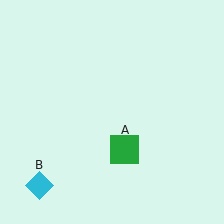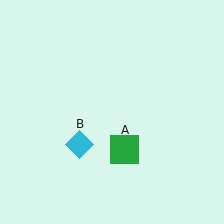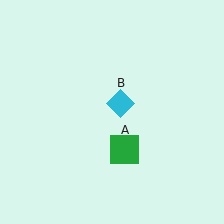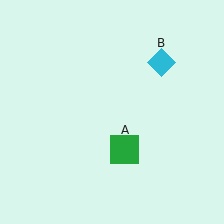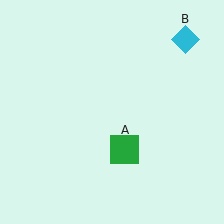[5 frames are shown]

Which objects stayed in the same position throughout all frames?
Green square (object A) remained stationary.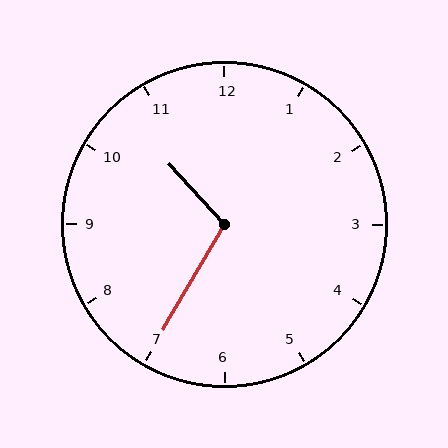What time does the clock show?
10:35.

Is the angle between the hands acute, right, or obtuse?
It is obtuse.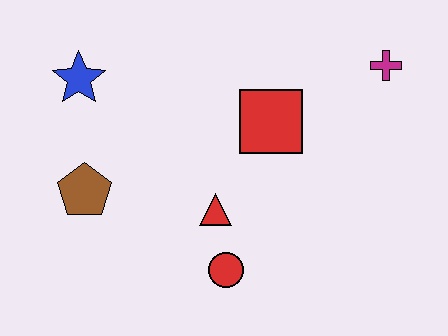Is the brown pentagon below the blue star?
Yes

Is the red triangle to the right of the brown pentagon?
Yes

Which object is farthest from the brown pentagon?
The magenta cross is farthest from the brown pentagon.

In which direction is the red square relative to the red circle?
The red square is above the red circle.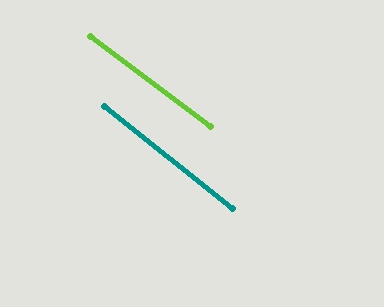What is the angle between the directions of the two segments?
Approximately 1 degree.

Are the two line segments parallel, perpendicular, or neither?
Parallel — their directions differ by only 1.4°.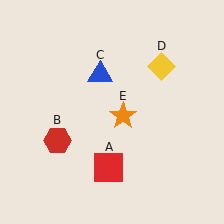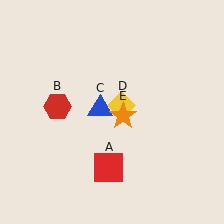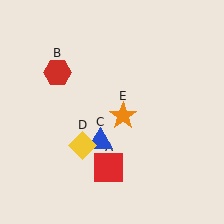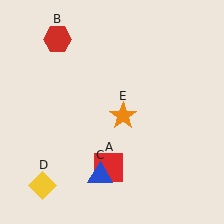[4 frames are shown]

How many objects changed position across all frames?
3 objects changed position: red hexagon (object B), blue triangle (object C), yellow diamond (object D).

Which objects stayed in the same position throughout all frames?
Red square (object A) and orange star (object E) remained stationary.